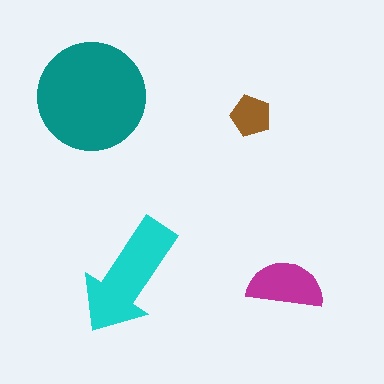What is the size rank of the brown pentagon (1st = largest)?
4th.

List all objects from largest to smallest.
The teal circle, the cyan arrow, the magenta semicircle, the brown pentagon.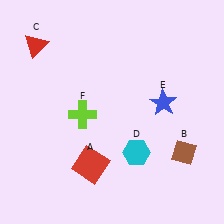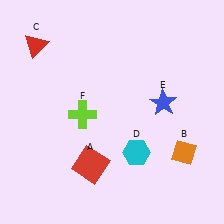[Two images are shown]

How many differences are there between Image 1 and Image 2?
There is 1 difference between the two images.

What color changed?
The diamond (B) changed from brown in Image 1 to orange in Image 2.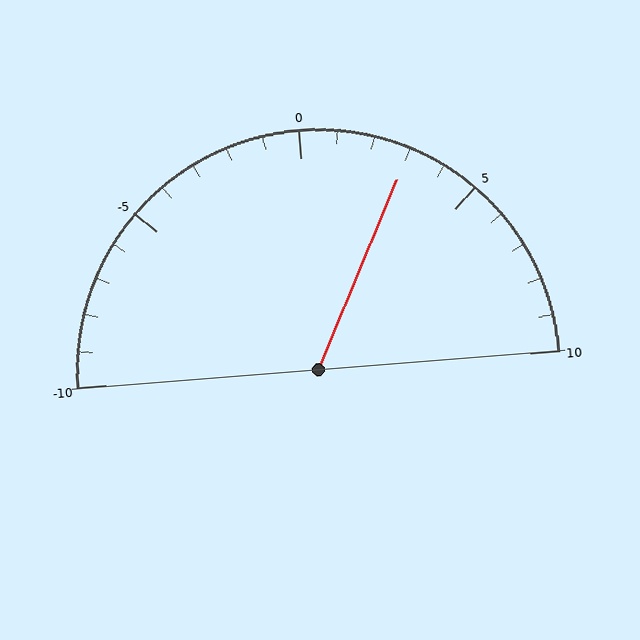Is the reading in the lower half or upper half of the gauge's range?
The reading is in the upper half of the range (-10 to 10).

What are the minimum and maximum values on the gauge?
The gauge ranges from -10 to 10.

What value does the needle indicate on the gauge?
The needle indicates approximately 3.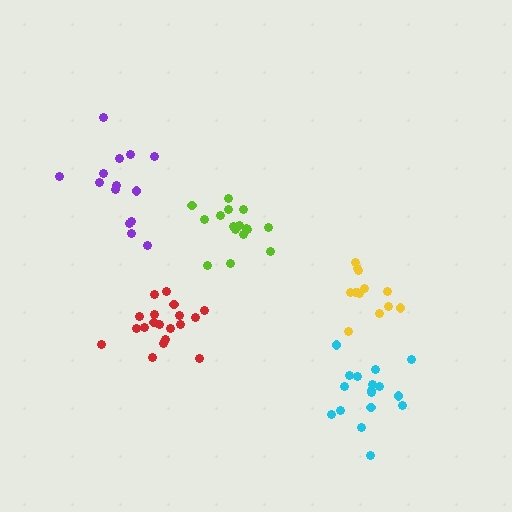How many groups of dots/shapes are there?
There are 5 groups.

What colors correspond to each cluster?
The clusters are colored: lime, purple, cyan, yellow, red.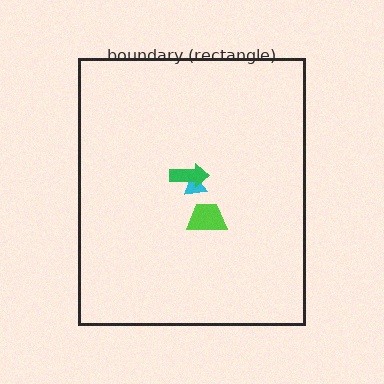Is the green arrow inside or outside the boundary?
Inside.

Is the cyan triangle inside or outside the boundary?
Inside.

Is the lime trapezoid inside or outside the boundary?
Inside.